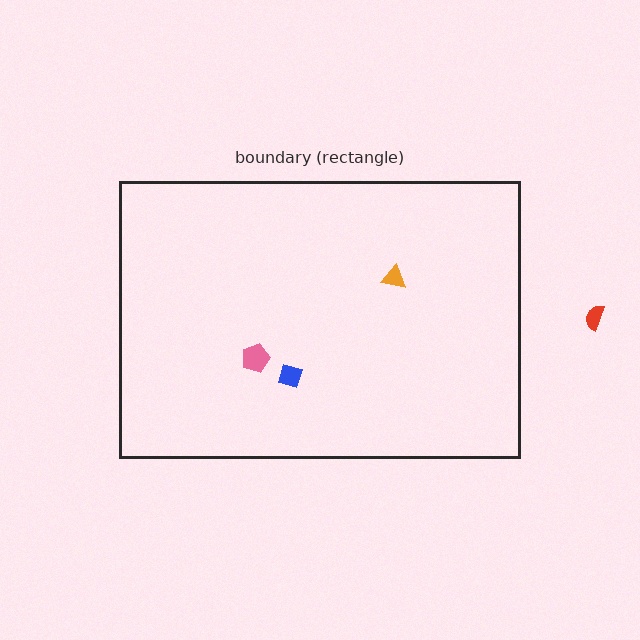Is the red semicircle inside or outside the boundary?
Outside.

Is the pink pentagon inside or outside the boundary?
Inside.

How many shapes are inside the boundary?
3 inside, 1 outside.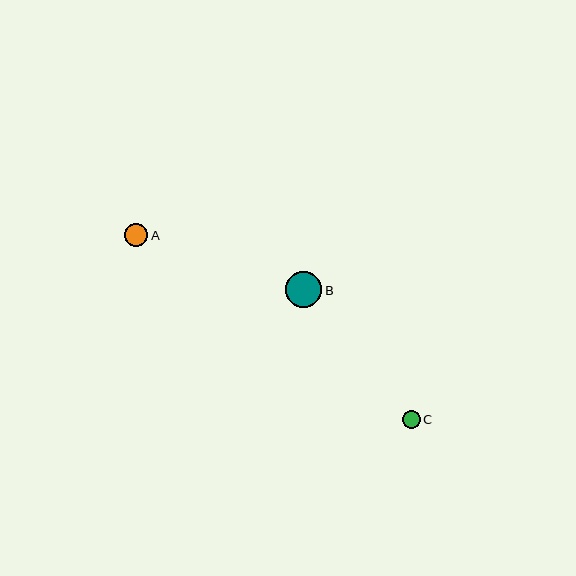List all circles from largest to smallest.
From largest to smallest: B, A, C.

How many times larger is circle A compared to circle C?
Circle A is approximately 1.3 times the size of circle C.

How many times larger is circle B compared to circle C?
Circle B is approximately 2.0 times the size of circle C.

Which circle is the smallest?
Circle C is the smallest with a size of approximately 18 pixels.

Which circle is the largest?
Circle B is the largest with a size of approximately 36 pixels.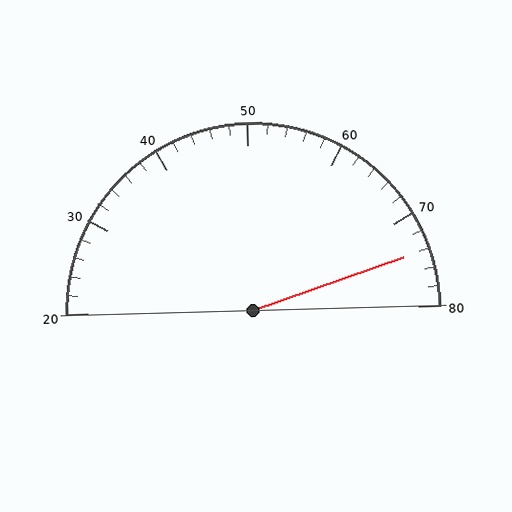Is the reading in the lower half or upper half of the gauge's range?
The reading is in the upper half of the range (20 to 80).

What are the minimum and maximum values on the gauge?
The gauge ranges from 20 to 80.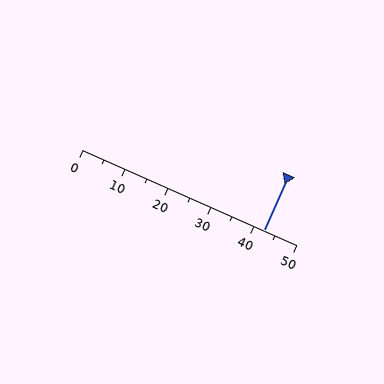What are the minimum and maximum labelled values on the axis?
The axis runs from 0 to 50.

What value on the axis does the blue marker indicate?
The marker indicates approximately 42.5.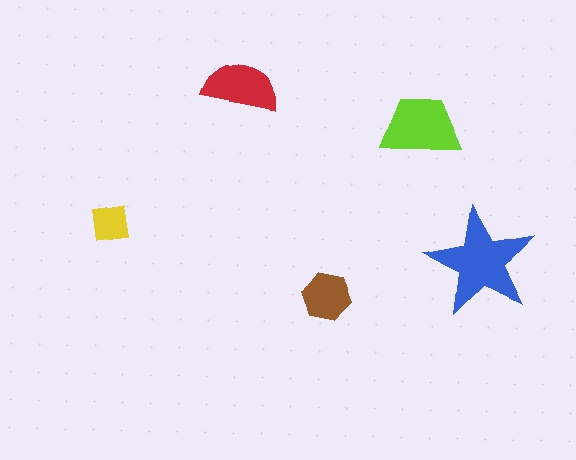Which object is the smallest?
The yellow square.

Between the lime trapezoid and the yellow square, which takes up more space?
The lime trapezoid.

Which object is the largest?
The blue star.